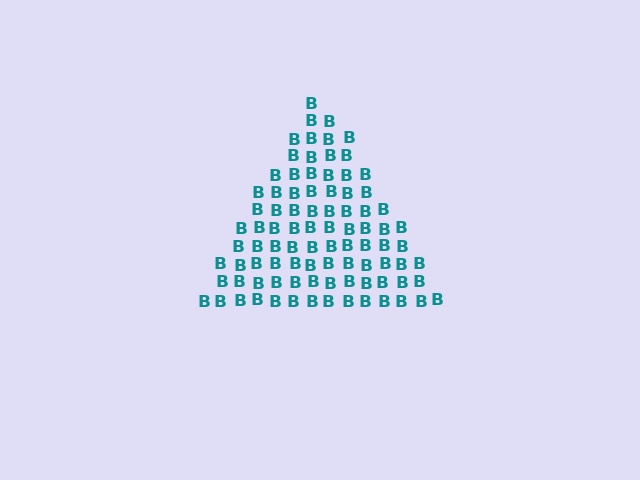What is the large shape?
The large shape is a triangle.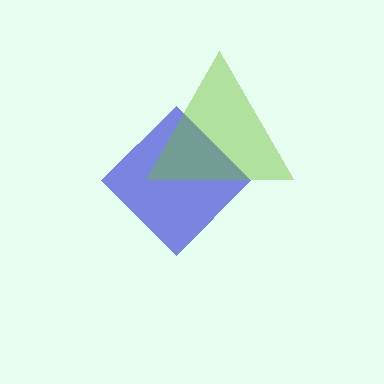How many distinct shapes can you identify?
There are 2 distinct shapes: a blue diamond, a lime triangle.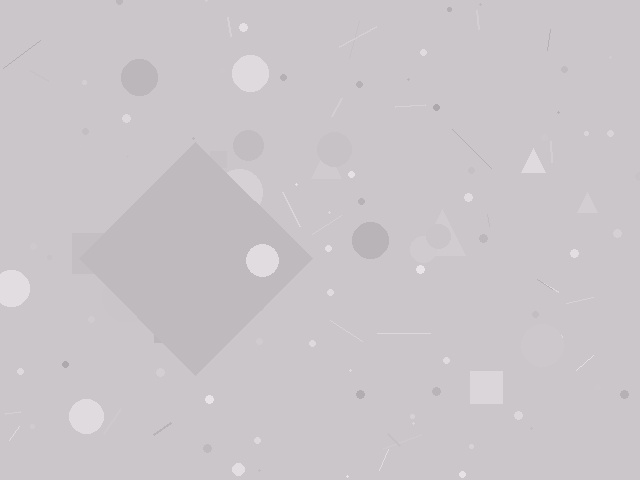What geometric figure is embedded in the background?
A diamond is embedded in the background.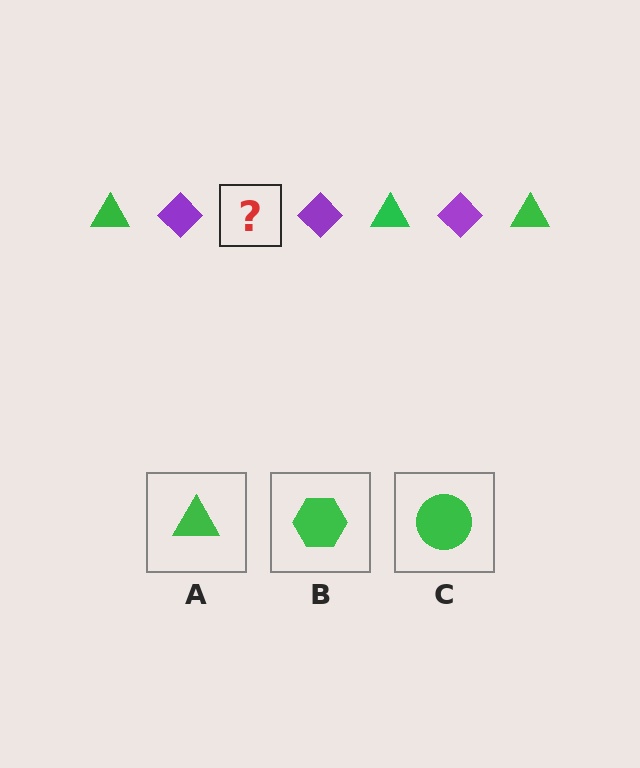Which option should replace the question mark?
Option A.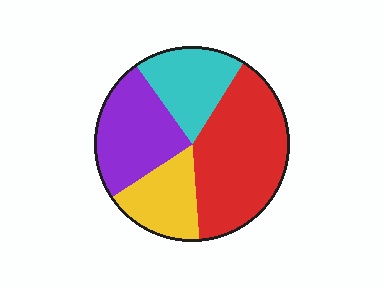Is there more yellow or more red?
Red.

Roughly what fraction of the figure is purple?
Purple takes up less than a quarter of the figure.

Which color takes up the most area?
Red, at roughly 40%.